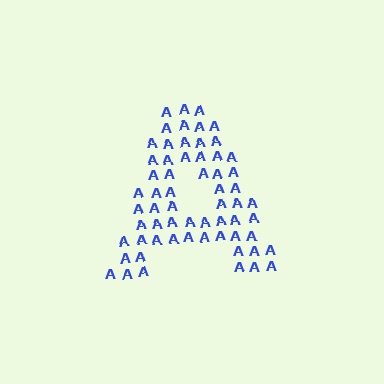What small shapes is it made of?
It is made of small letter A's.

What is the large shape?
The large shape is the letter A.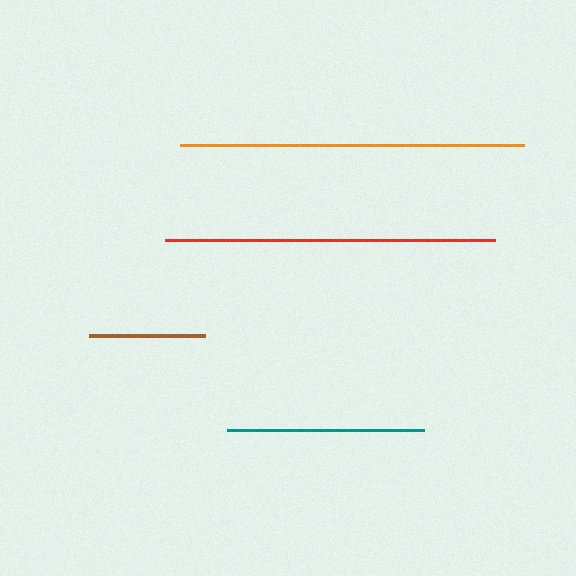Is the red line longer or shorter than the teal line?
The red line is longer than the teal line.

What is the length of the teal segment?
The teal segment is approximately 197 pixels long.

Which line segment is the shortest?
The brown line is the shortest at approximately 116 pixels.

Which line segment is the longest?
The orange line is the longest at approximately 345 pixels.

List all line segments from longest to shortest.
From longest to shortest: orange, red, teal, brown.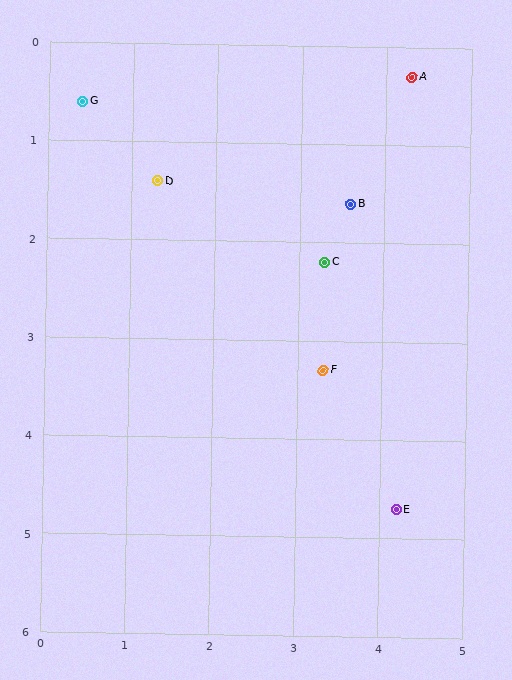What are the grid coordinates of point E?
Point E is at approximately (4.2, 4.7).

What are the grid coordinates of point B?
Point B is at approximately (3.6, 1.6).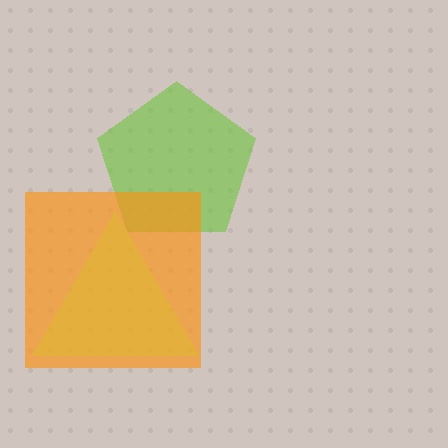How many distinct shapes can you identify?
There are 3 distinct shapes: a lime pentagon, an orange square, a yellow triangle.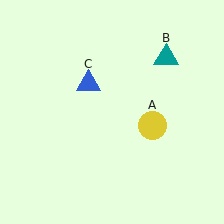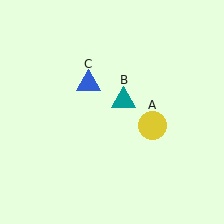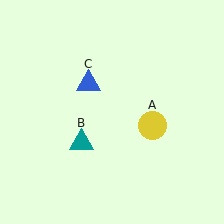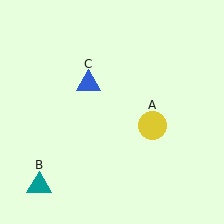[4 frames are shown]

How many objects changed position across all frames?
1 object changed position: teal triangle (object B).